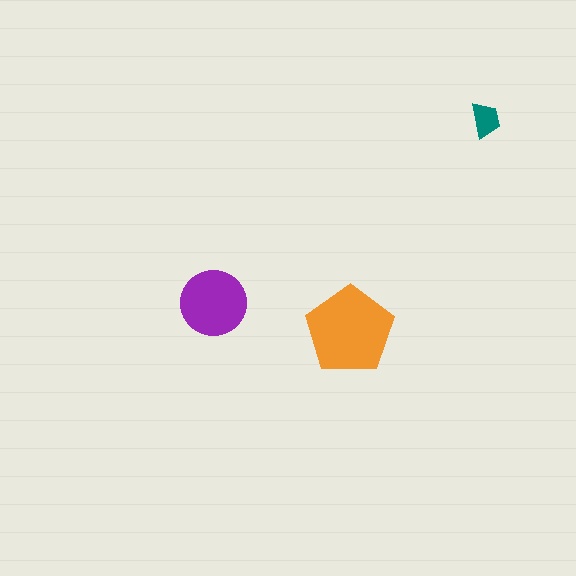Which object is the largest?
The orange pentagon.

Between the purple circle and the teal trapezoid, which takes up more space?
The purple circle.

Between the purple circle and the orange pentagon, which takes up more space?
The orange pentagon.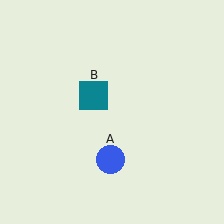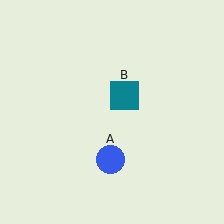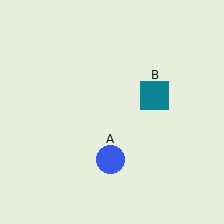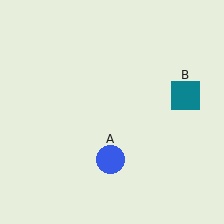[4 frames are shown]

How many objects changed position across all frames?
1 object changed position: teal square (object B).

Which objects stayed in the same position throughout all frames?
Blue circle (object A) remained stationary.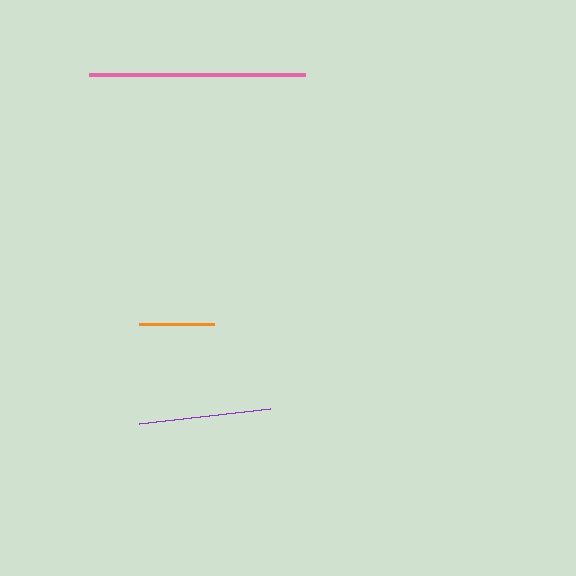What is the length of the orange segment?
The orange segment is approximately 75 pixels long.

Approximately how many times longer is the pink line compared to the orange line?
The pink line is approximately 2.9 times the length of the orange line.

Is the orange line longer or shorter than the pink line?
The pink line is longer than the orange line.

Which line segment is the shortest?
The orange line is the shortest at approximately 75 pixels.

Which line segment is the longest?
The pink line is the longest at approximately 216 pixels.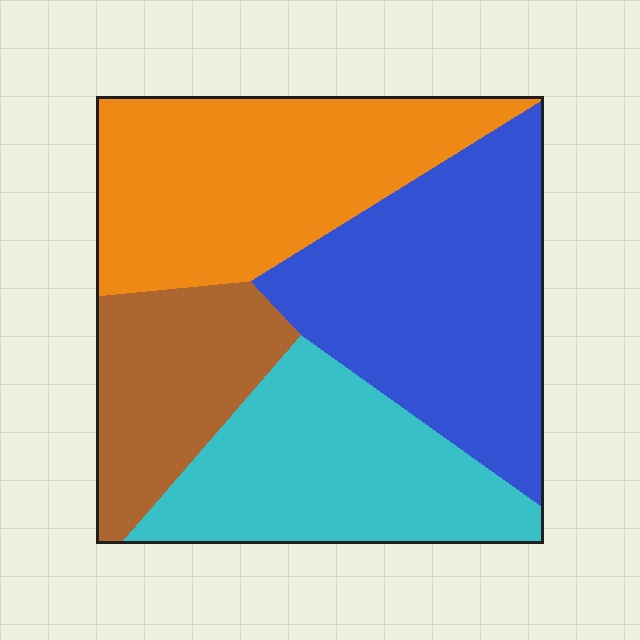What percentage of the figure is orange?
Orange covers roughly 30% of the figure.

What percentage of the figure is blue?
Blue takes up about one third (1/3) of the figure.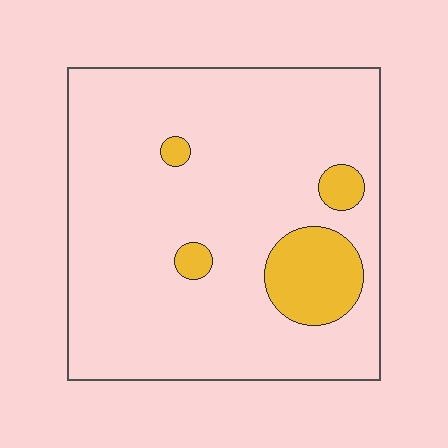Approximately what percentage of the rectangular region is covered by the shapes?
Approximately 10%.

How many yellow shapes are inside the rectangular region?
4.